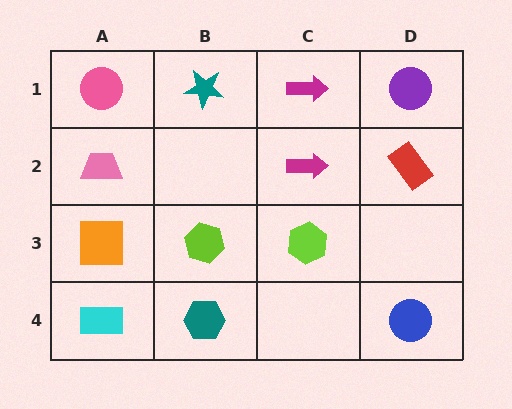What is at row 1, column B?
A teal star.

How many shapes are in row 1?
4 shapes.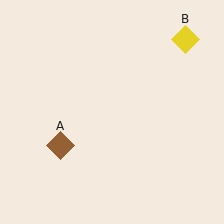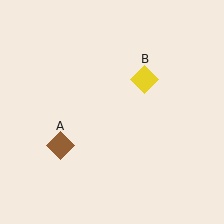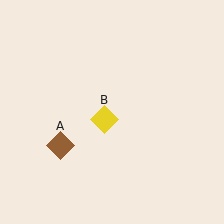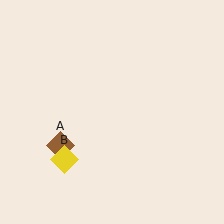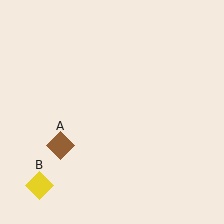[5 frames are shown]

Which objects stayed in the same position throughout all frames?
Brown diamond (object A) remained stationary.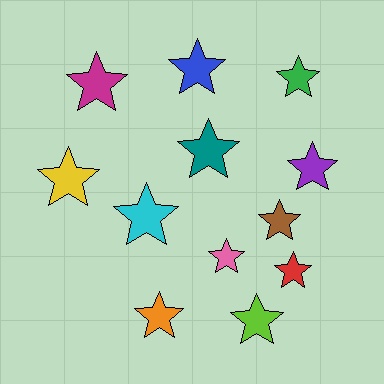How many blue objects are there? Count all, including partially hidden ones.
There is 1 blue object.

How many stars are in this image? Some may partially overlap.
There are 12 stars.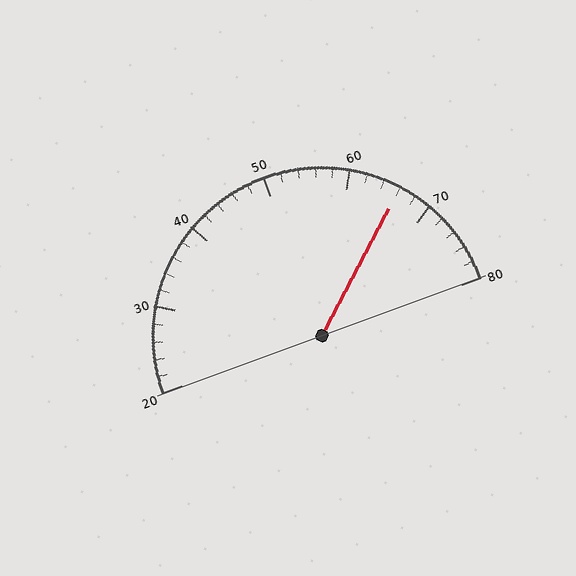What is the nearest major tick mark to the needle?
The nearest major tick mark is 70.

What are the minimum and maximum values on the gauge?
The gauge ranges from 20 to 80.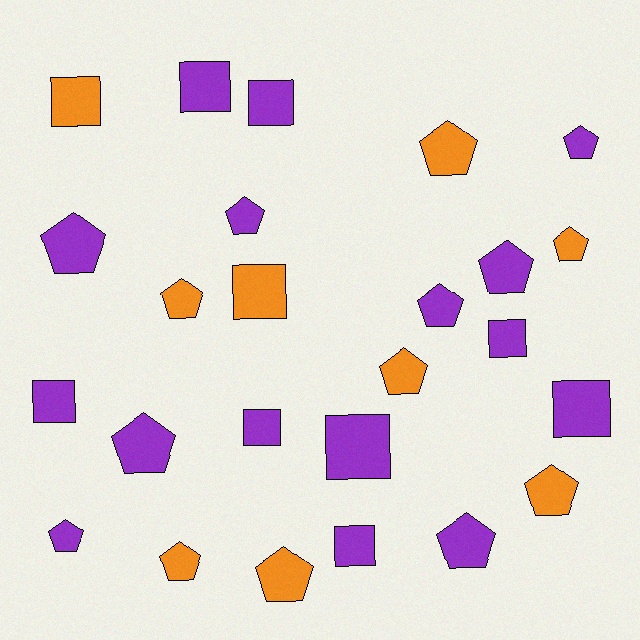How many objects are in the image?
There are 25 objects.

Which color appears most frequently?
Purple, with 16 objects.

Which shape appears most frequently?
Pentagon, with 15 objects.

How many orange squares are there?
There are 2 orange squares.